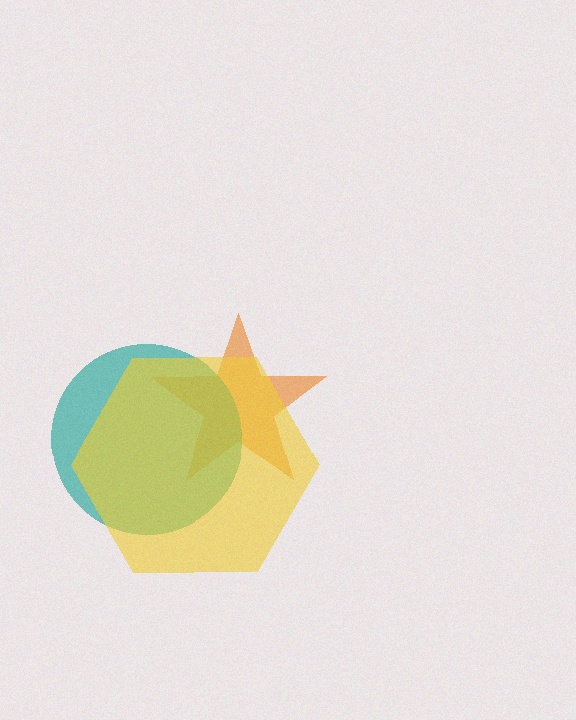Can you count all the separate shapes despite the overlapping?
Yes, there are 3 separate shapes.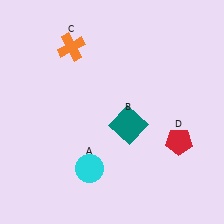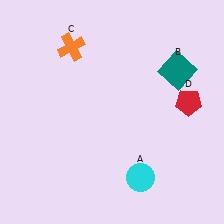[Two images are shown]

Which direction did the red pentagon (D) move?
The red pentagon (D) moved up.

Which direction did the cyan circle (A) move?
The cyan circle (A) moved right.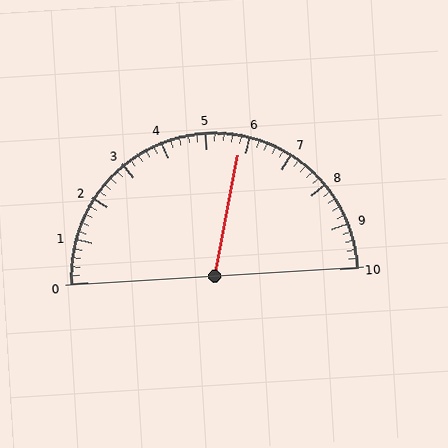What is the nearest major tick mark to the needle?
The nearest major tick mark is 6.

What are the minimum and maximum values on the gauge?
The gauge ranges from 0 to 10.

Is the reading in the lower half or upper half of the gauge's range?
The reading is in the upper half of the range (0 to 10).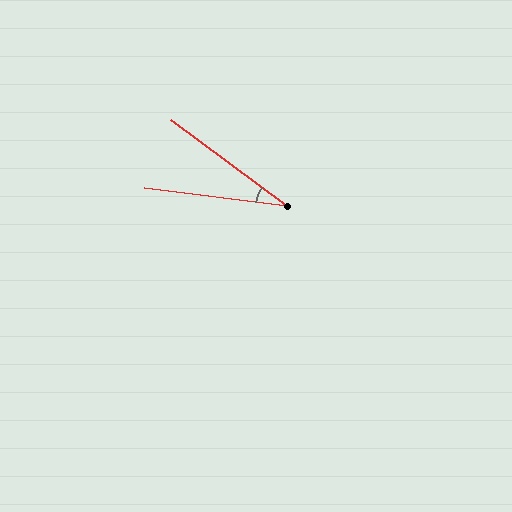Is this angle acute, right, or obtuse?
It is acute.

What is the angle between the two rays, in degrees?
Approximately 30 degrees.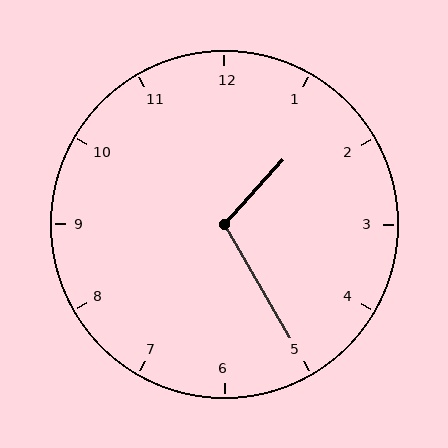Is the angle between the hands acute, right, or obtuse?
It is obtuse.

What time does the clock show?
1:25.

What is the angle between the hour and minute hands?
Approximately 108 degrees.